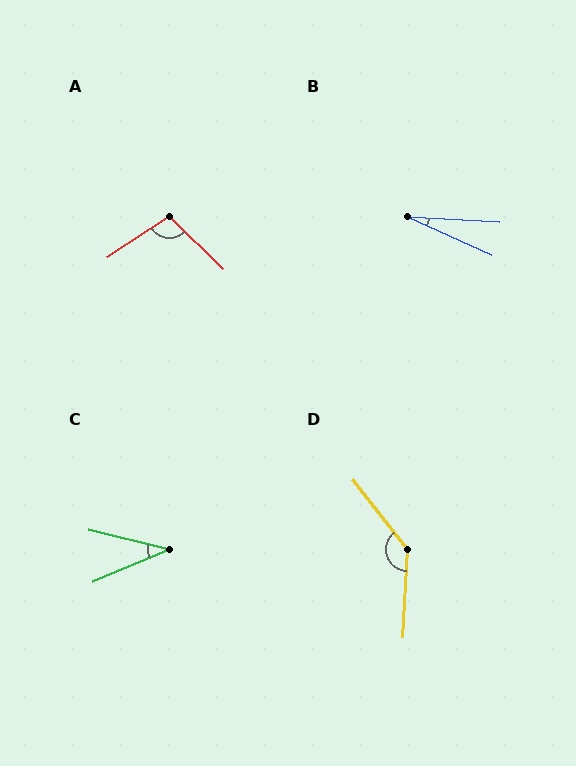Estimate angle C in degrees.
Approximately 36 degrees.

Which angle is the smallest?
B, at approximately 21 degrees.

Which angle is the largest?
D, at approximately 139 degrees.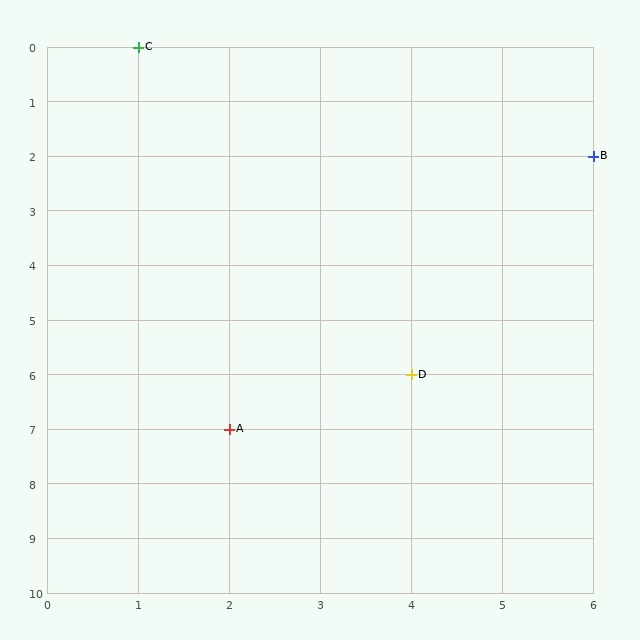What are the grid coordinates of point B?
Point B is at grid coordinates (6, 2).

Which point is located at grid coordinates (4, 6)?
Point D is at (4, 6).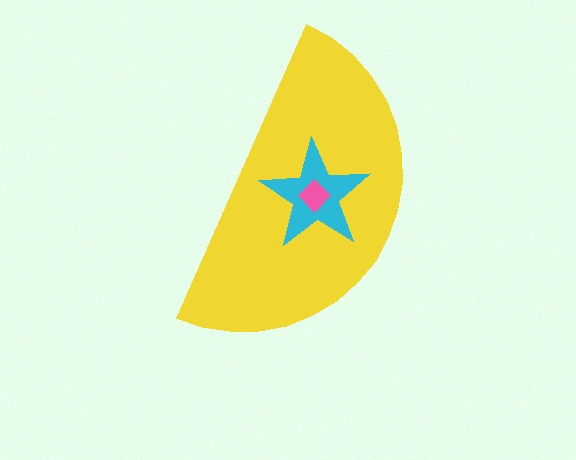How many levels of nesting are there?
3.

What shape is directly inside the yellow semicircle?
The cyan star.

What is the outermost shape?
The yellow semicircle.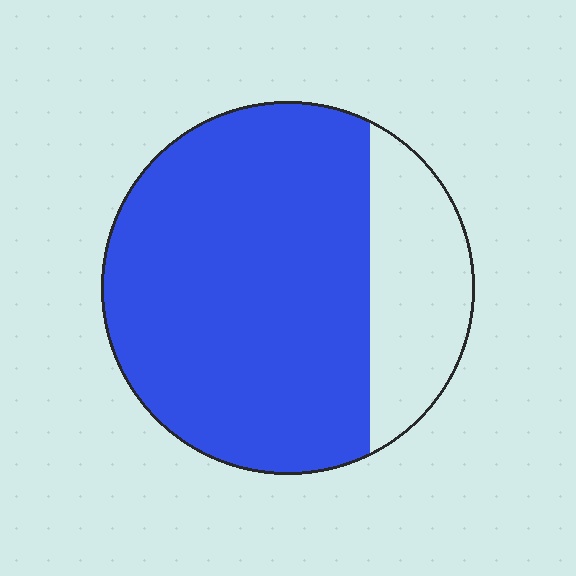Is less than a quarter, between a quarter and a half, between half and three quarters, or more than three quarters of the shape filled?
More than three quarters.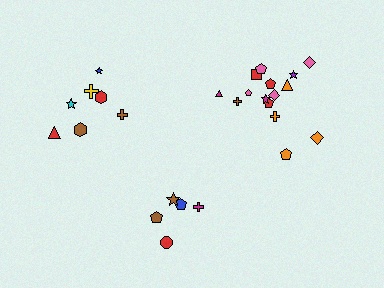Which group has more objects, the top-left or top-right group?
The top-right group.